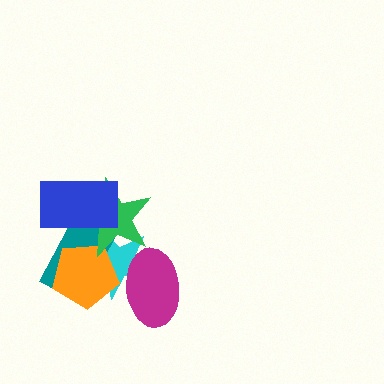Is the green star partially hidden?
Yes, it is partially covered by another shape.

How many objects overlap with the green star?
4 objects overlap with the green star.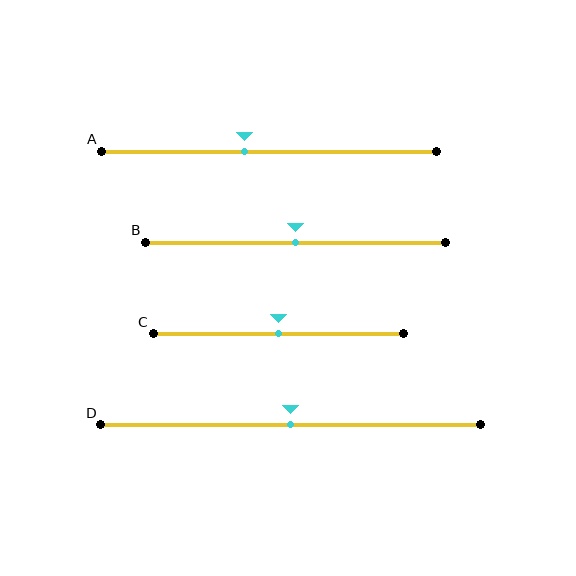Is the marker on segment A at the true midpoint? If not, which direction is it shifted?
No, the marker on segment A is shifted to the left by about 7% of the segment length.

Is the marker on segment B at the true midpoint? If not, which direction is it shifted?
Yes, the marker on segment B is at the true midpoint.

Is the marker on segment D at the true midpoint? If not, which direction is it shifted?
Yes, the marker on segment D is at the true midpoint.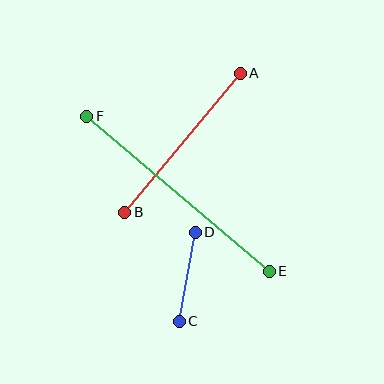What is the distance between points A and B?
The distance is approximately 181 pixels.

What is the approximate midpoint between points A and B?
The midpoint is at approximately (182, 143) pixels.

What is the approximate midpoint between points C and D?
The midpoint is at approximately (187, 277) pixels.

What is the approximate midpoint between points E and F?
The midpoint is at approximately (178, 194) pixels.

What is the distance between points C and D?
The distance is approximately 90 pixels.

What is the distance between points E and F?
The distance is approximately 240 pixels.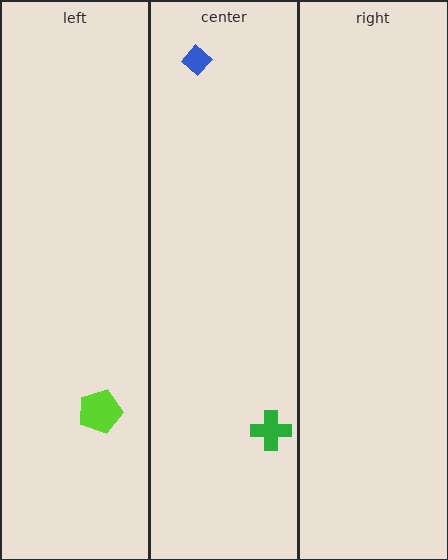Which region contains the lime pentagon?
The left region.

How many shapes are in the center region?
2.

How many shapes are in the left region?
1.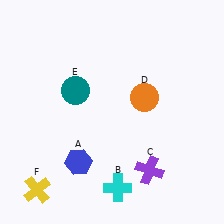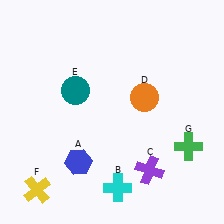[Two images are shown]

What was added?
A green cross (G) was added in Image 2.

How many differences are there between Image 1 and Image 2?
There is 1 difference between the two images.